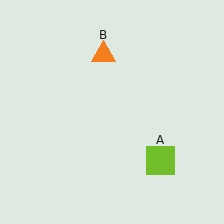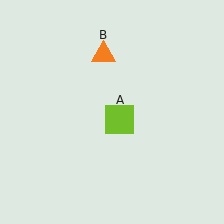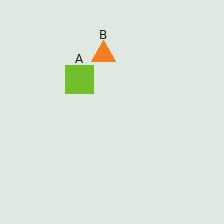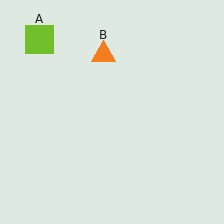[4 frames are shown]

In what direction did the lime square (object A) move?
The lime square (object A) moved up and to the left.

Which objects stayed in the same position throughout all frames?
Orange triangle (object B) remained stationary.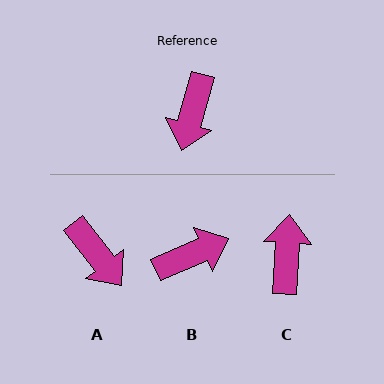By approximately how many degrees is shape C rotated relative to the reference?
Approximately 168 degrees clockwise.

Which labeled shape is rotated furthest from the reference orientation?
C, about 168 degrees away.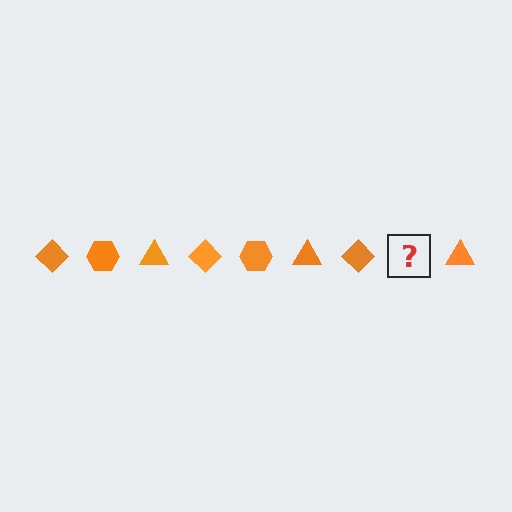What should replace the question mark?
The question mark should be replaced with an orange hexagon.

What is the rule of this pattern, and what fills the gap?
The rule is that the pattern cycles through diamond, hexagon, triangle shapes in orange. The gap should be filled with an orange hexagon.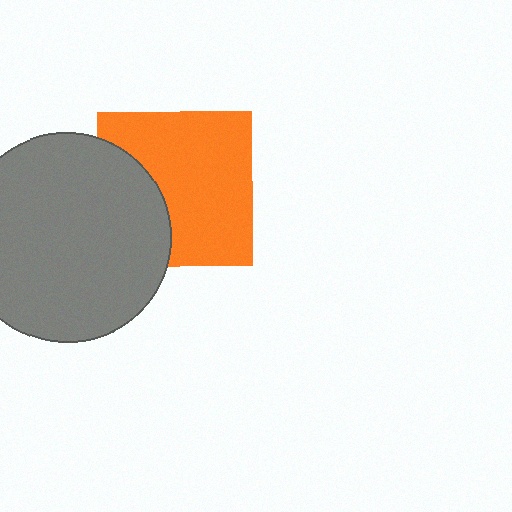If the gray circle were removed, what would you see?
You would see the complete orange square.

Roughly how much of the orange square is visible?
Most of it is visible (roughly 68%).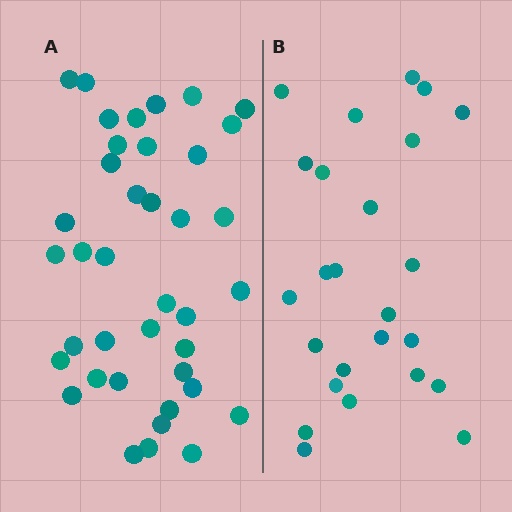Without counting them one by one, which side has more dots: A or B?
Region A (the left region) has more dots.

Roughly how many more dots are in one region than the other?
Region A has approximately 15 more dots than region B.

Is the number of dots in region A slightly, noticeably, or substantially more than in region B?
Region A has substantially more. The ratio is roughly 1.6 to 1.